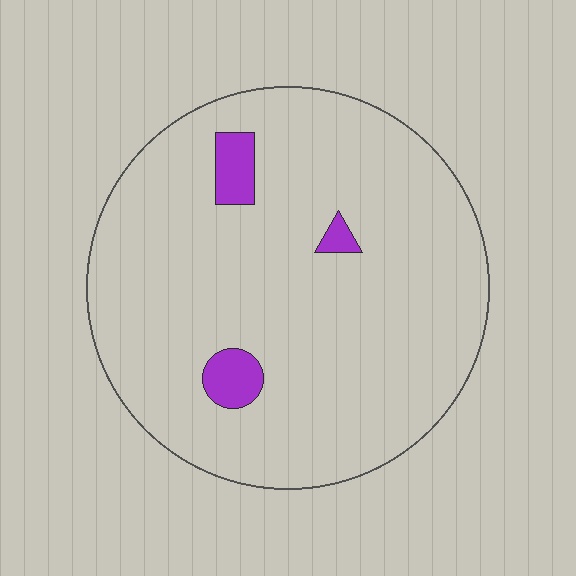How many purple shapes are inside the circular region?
3.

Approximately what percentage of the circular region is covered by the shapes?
Approximately 5%.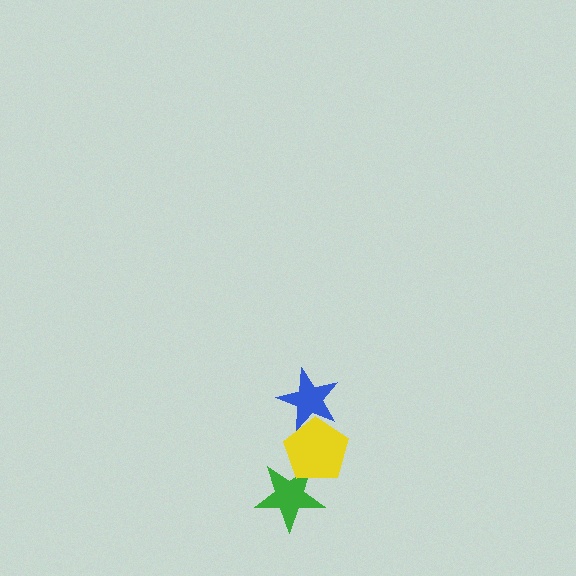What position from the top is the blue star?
The blue star is 1st from the top.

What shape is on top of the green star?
The yellow pentagon is on top of the green star.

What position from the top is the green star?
The green star is 3rd from the top.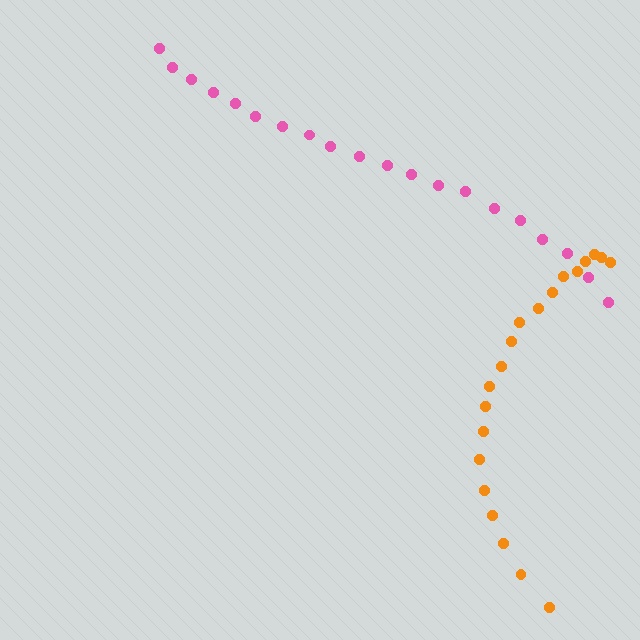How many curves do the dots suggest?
There are 2 distinct paths.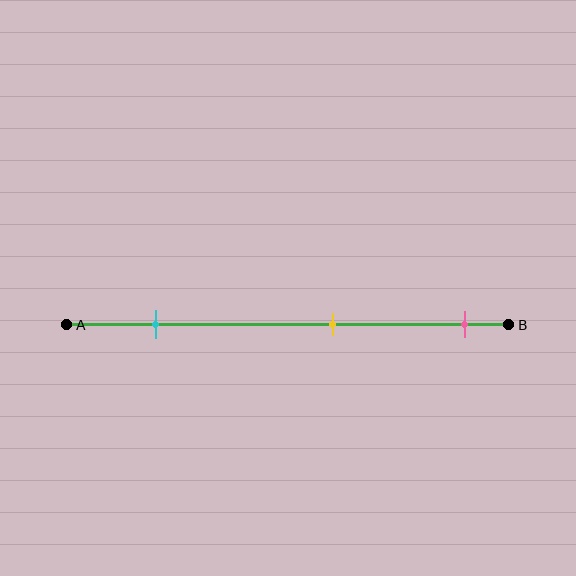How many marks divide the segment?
There are 3 marks dividing the segment.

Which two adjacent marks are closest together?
The yellow and pink marks are the closest adjacent pair.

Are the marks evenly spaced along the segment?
Yes, the marks are approximately evenly spaced.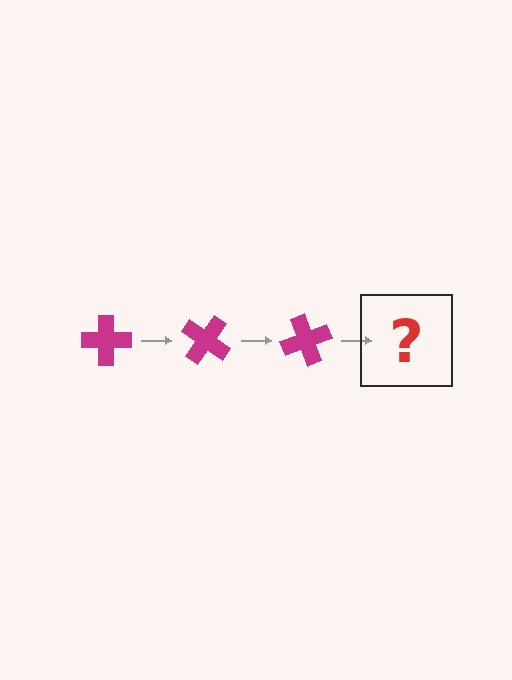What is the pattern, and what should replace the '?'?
The pattern is that the cross rotates 35 degrees each step. The '?' should be a magenta cross rotated 105 degrees.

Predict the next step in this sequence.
The next step is a magenta cross rotated 105 degrees.